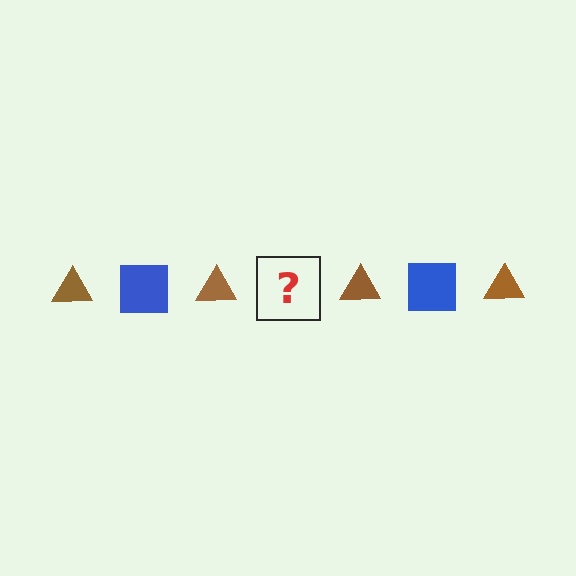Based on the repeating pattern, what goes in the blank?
The blank should be a blue square.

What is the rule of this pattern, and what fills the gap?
The rule is that the pattern alternates between brown triangle and blue square. The gap should be filled with a blue square.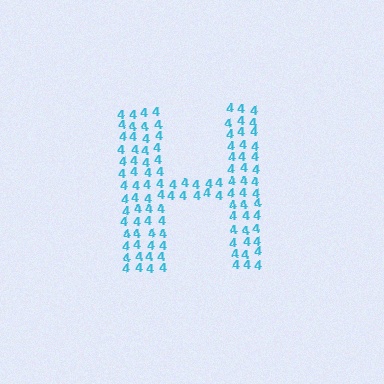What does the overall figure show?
The overall figure shows the letter H.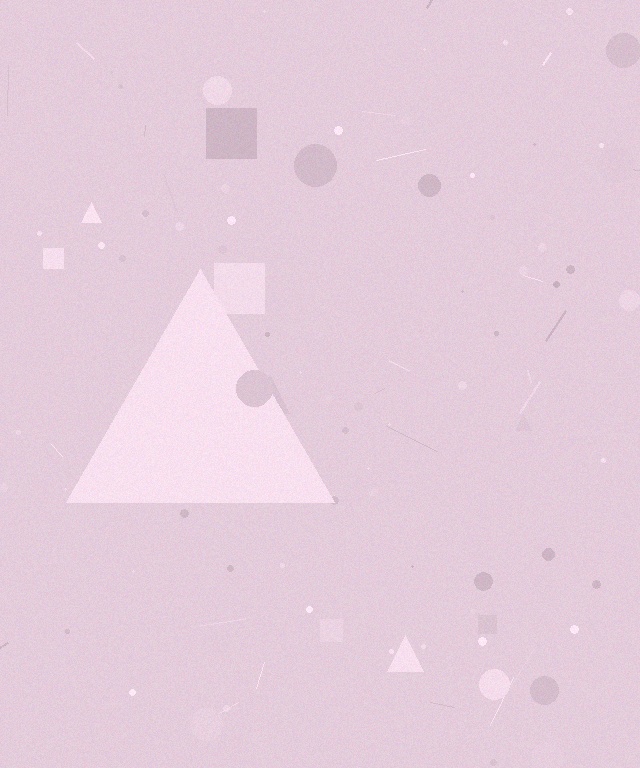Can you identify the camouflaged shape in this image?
The camouflaged shape is a triangle.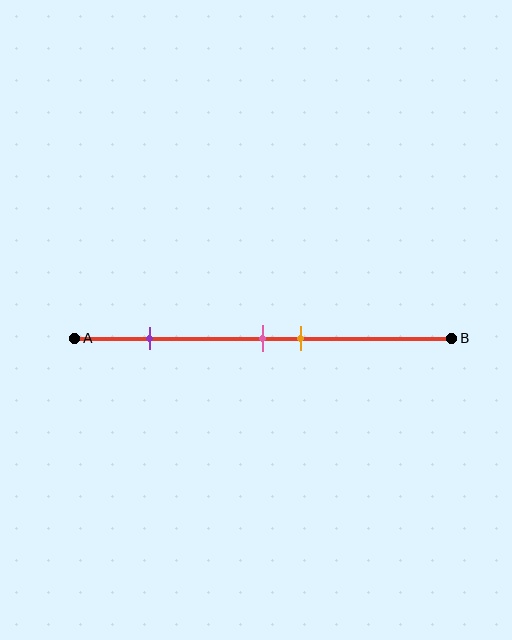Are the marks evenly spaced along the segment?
No, the marks are not evenly spaced.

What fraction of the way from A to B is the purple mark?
The purple mark is approximately 20% (0.2) of the way from A to B.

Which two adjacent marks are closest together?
The pink and orange marks are the closest adjacent pair.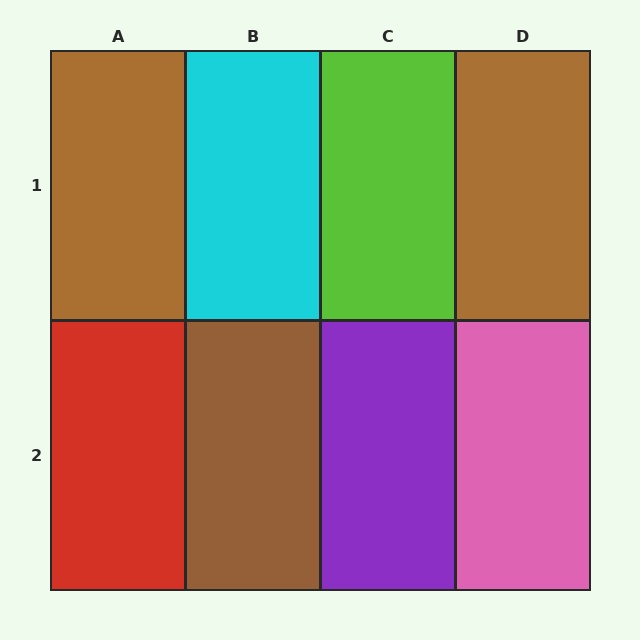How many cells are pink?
1 cell is pink.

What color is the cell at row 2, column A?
Red.